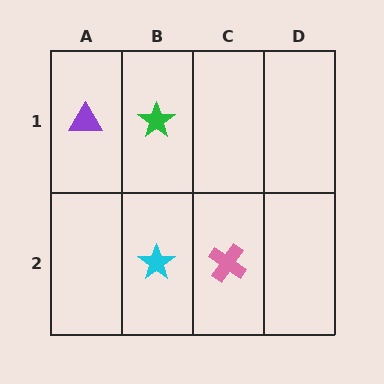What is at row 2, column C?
A pink cross.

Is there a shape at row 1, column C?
No, that cell is empty.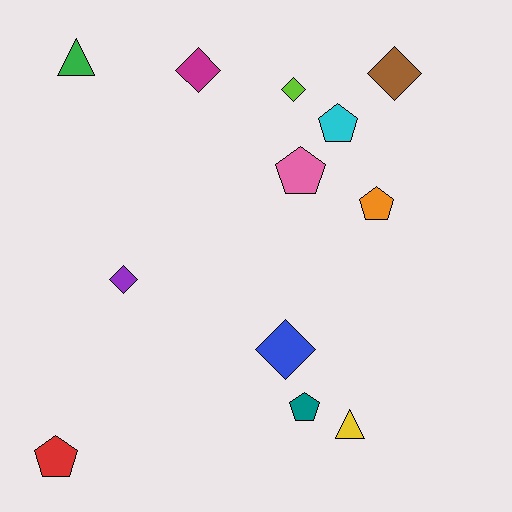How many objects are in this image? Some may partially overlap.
There are 12 objects.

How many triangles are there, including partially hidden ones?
There are 2 triangles.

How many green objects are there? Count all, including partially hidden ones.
There is 1 green object.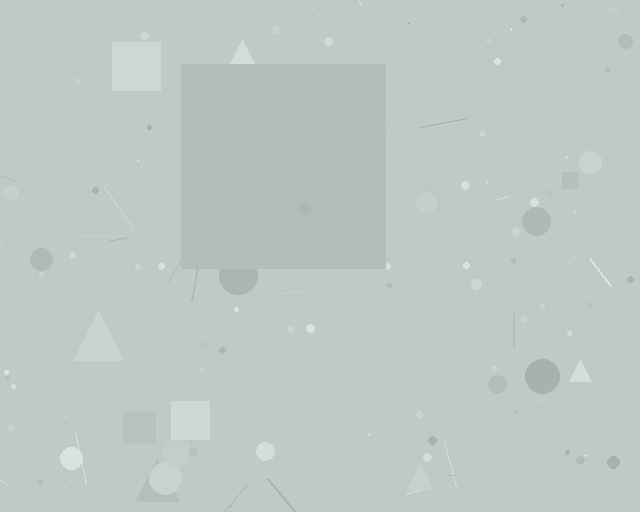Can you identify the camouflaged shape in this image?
The camouflaged shape is a square.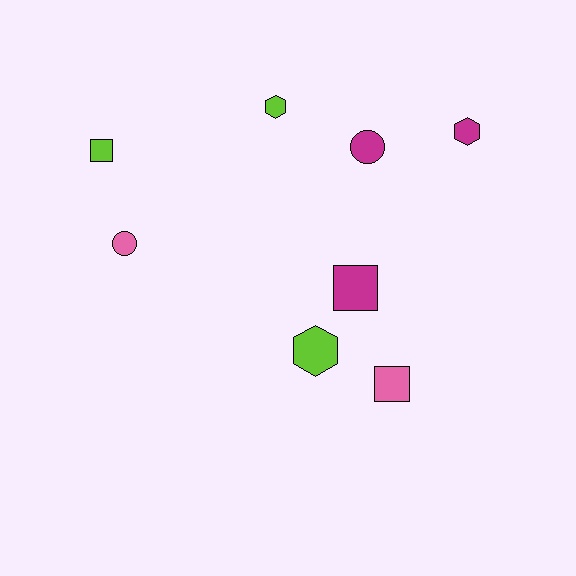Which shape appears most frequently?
Hexagon, with 3 objects.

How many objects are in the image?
There are 8 objects.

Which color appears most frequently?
Lime, with 3 objects.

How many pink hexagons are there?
There are no pink hexagons.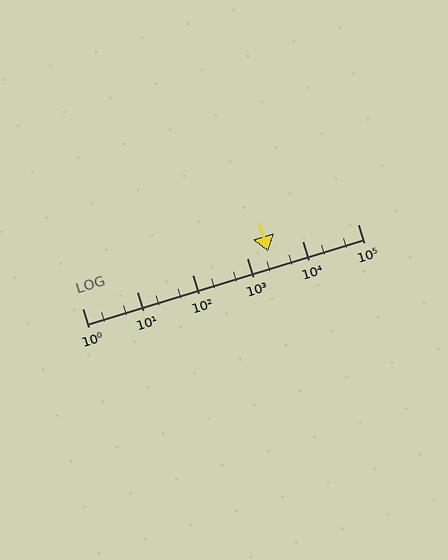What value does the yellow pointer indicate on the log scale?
The pointer indicates approximately 2400.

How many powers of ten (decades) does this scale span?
The scale spans 5 decades, from 1 to 100000.